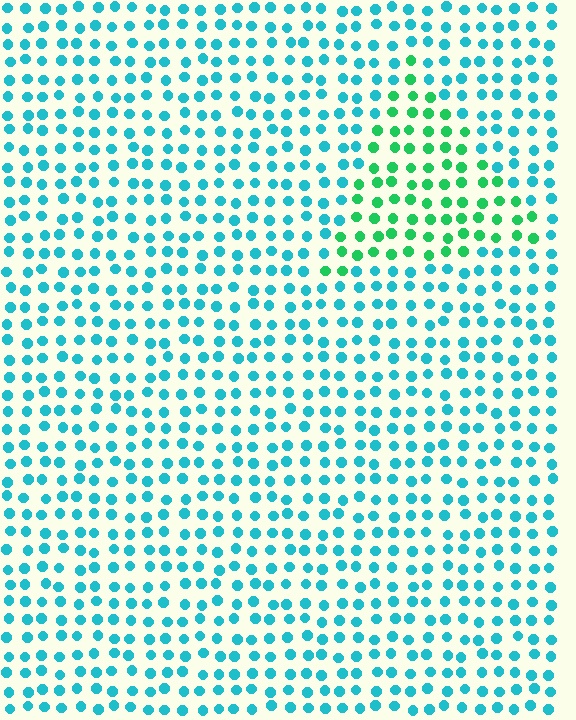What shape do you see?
I see a triangle.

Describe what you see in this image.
The image is filled with small cyan elements in a uniform arrangement. A triangle-shaped region is visible where the elements are tinted to a slightly different hue, forming a subtle color boundary.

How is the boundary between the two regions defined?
The boundary is defined purely by a slight shift in hue (about 43 degrees). Spacing, size, and orientation are identical on both sides.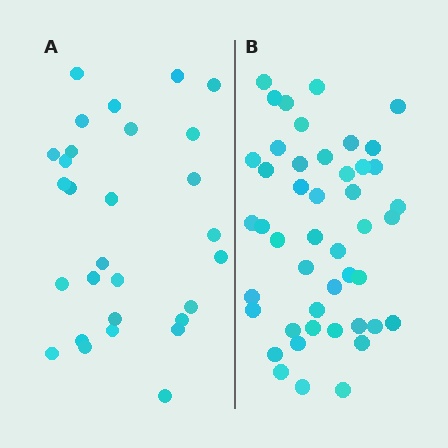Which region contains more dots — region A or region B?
Region B (the right region) has more dots.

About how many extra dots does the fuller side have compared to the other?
Region B has approximately 15 more dots than region A.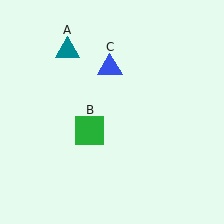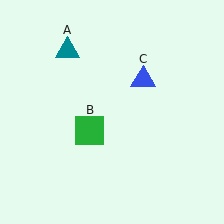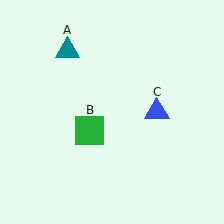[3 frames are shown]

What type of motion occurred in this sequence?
The blue triangle (object C) rotated clockwise around the center of the scene.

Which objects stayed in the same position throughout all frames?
Teal triangle (object A) and green square (object B) remained stationary.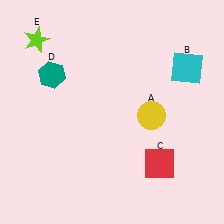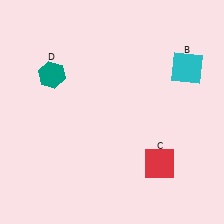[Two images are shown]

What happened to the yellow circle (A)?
The yellow circle (A) was removed in Image 2. It was in the bottom-right area of Image 1.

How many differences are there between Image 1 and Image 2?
There are 2 differences between the two images.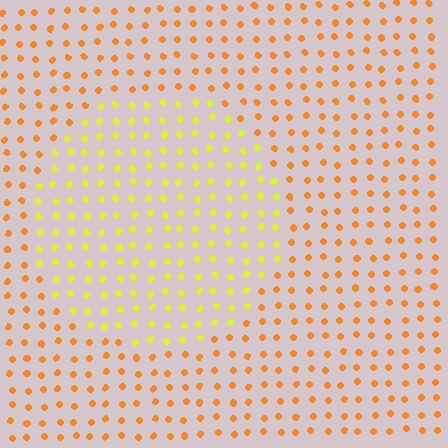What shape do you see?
I see a circle.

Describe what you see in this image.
The image is filled with small orange elements in a uniform arrangement. A circle-shaped region is visible where the elements are tinted to a slightly different hue, forming a subtle color boundary.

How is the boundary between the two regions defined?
The boundary is defined purely by a slight shift in hue (about 41 degrees). Spacing, size, and orientation are identical on both sides.